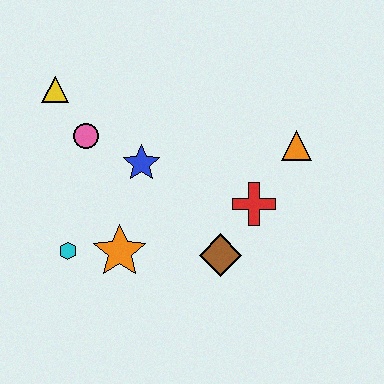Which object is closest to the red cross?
The brown diamond is closest to the red cross.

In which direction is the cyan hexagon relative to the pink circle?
The cyan hexagon is below the pink circle.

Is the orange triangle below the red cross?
No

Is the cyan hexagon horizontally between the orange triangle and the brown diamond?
No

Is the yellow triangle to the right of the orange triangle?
No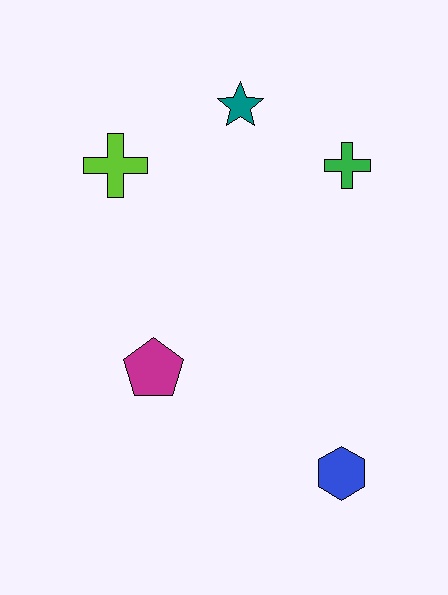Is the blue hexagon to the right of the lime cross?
Yes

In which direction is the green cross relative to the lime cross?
The green cross is to the right of the lime cross.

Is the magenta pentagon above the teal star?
No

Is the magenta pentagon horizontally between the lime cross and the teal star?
Yes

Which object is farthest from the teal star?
The blue hexagon is farthest from the teal star.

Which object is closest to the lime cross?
The teal star is closest to the lime cross.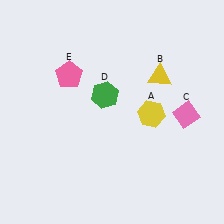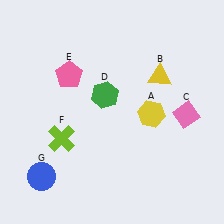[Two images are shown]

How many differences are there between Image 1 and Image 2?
There are 2 differences between the two images.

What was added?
A lime cross (F), a blue circle (G) were added in Image 2.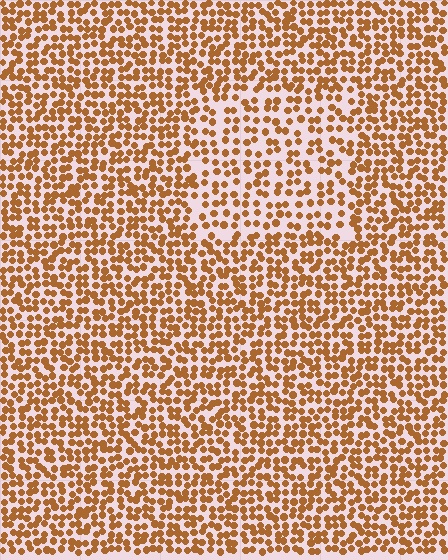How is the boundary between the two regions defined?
The boundary is defined by a change in element density (approximately 1.6x ratio). All elements are the same color, size, and shape.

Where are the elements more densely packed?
The elements are more densely packed outside the rectangle boundary.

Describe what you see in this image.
The image contains small brown elements arranged at two different densities. A rectangle-shaped region is visible where the elements are less densely packed than the surrounding area.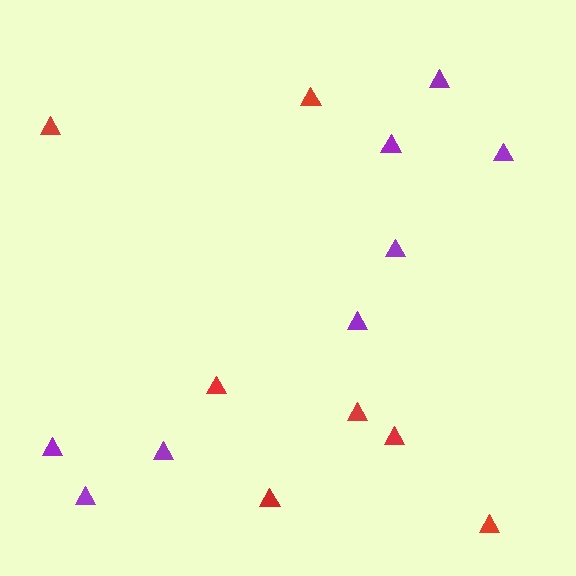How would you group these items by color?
There are 2 groups: one group of purple triangles (8) and one group of red triangles (7).